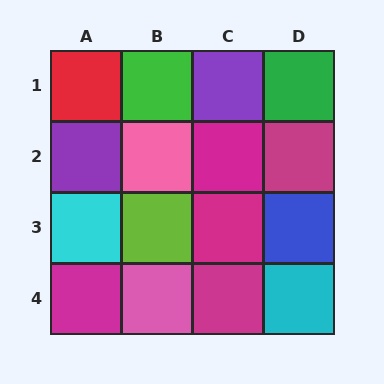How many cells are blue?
1 cell is blue.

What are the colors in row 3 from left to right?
Cyan, lime, magenta, blue.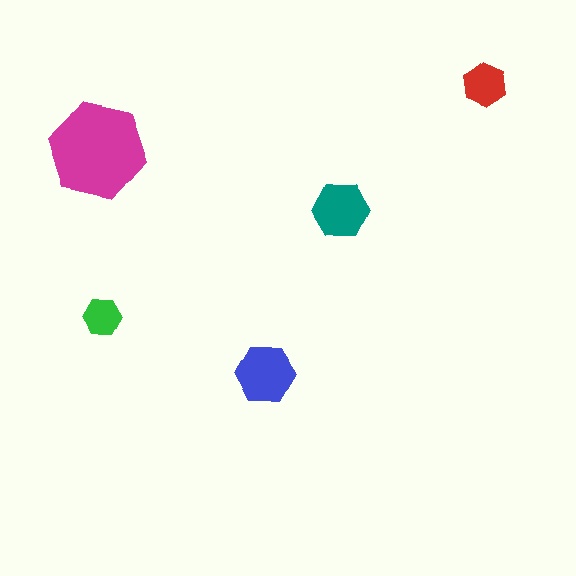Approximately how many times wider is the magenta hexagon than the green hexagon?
About 2.5 times wider.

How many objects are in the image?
There are 5 objects in the image.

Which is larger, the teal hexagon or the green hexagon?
The teal one.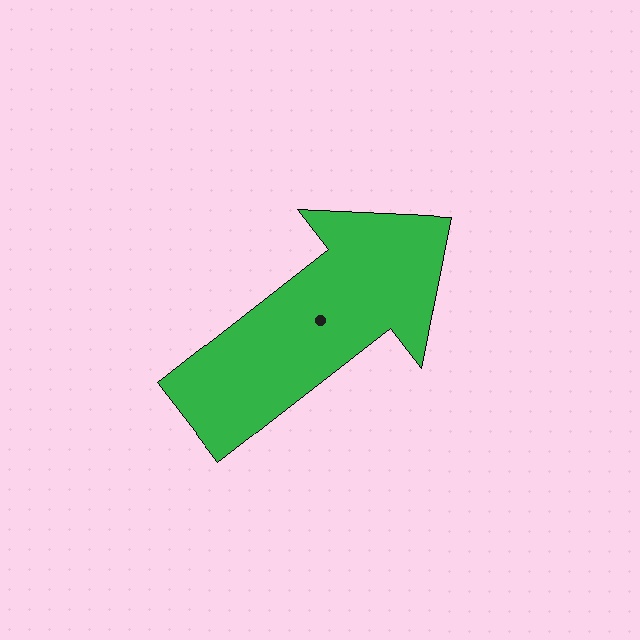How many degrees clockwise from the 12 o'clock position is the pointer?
Approximately 52 degrees.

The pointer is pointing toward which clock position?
Roughly 2 o'clock.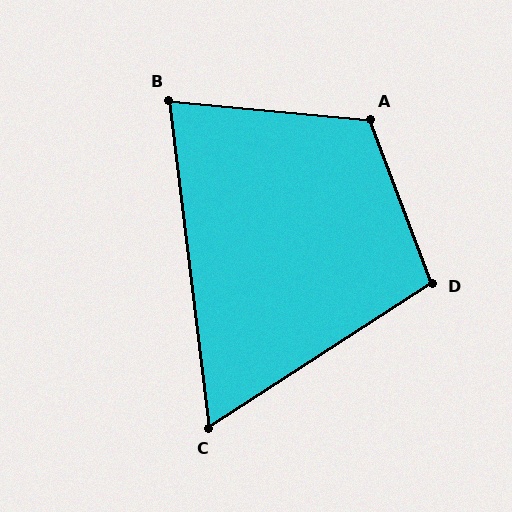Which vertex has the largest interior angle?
A, at approximately 116 degrees.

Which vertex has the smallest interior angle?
C, at approximately 64 degrees.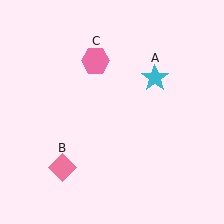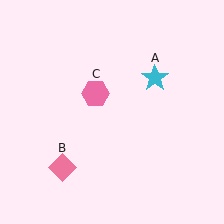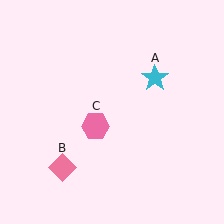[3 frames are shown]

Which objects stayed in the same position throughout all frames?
Cyan star (object A) and pink diamond (object B) remained stationary.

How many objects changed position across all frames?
1 object changed position: pink hexagon (object C).